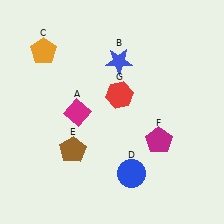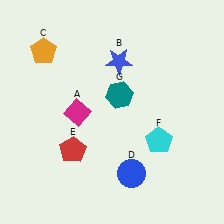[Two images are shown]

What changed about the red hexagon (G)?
In Image 1, G is red. In Image 2, it changed to teal.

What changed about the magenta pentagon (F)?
In Image 1, F is magenta. In Image 2, it changed to cyan.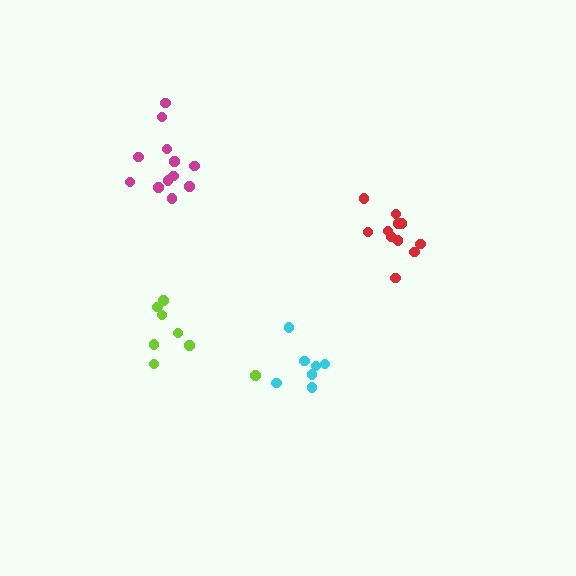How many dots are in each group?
Group 1: 12 dots, Group 2: 7 dots, Group 3: 11 dots, Group 4: 8 dots (38 total).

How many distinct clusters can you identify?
There are 4 distinct clusters.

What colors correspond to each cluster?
The clusters are colored: magenta, cyan, red, lime.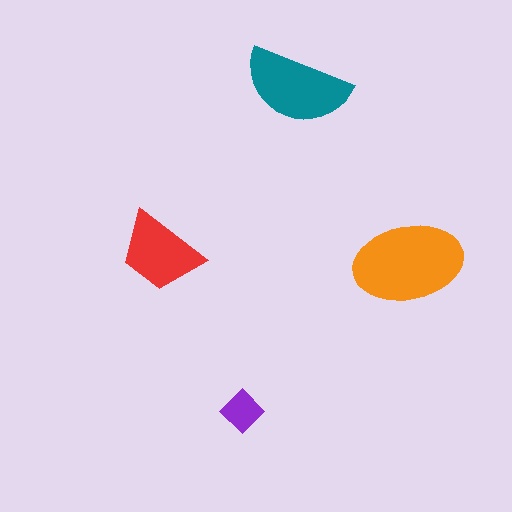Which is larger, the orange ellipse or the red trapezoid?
The orange ellipse.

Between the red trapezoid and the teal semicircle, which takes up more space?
The teal semicircle.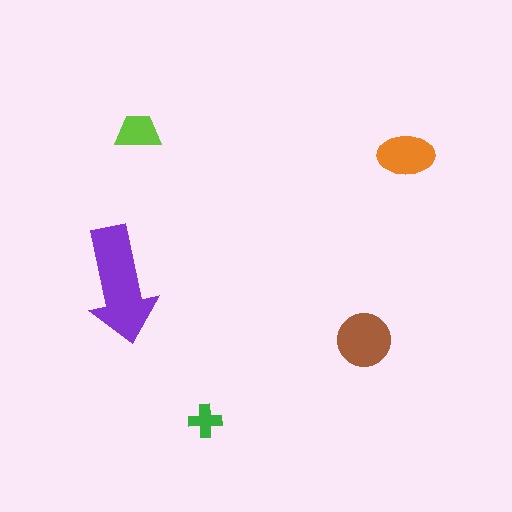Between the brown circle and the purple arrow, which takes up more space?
The purple arrow.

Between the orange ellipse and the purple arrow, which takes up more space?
The purple arrow.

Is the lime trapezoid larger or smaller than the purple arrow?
Smaller.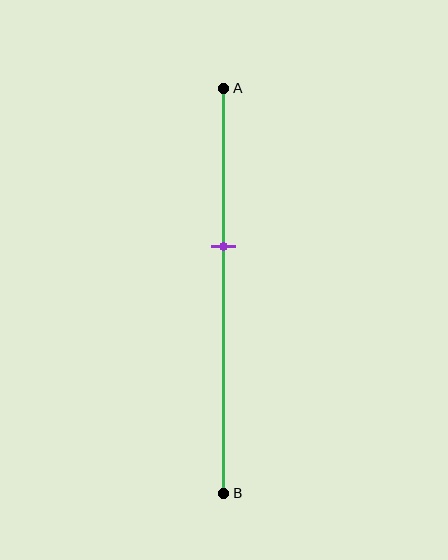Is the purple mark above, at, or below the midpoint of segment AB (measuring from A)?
The purple mark is above the midpoint of segment AB.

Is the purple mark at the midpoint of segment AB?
No, the mark is at about 40% from A, not at the 50% midpoint.